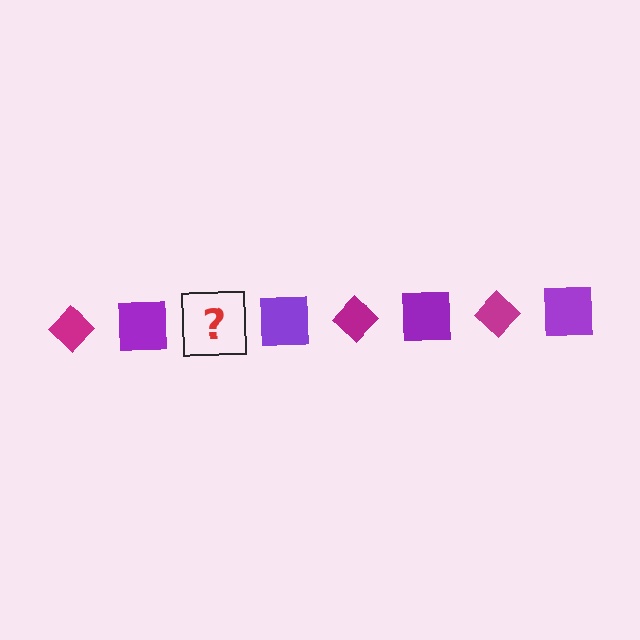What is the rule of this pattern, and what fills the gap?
The rule is that the pattern alternates between magenta diamond and purple square. The gap should be filled with a magenta diamond.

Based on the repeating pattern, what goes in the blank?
The blank should be a magenta diamond.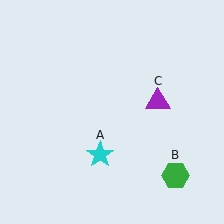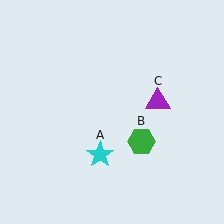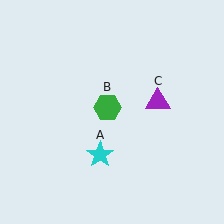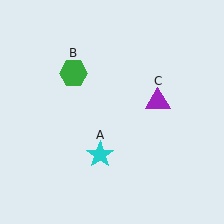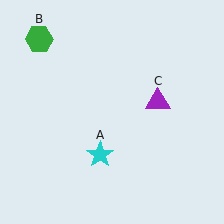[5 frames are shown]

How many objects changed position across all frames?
1 object changed position: green hexagon (object B).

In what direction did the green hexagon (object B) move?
The green hexagon (object B) moved up and to the left.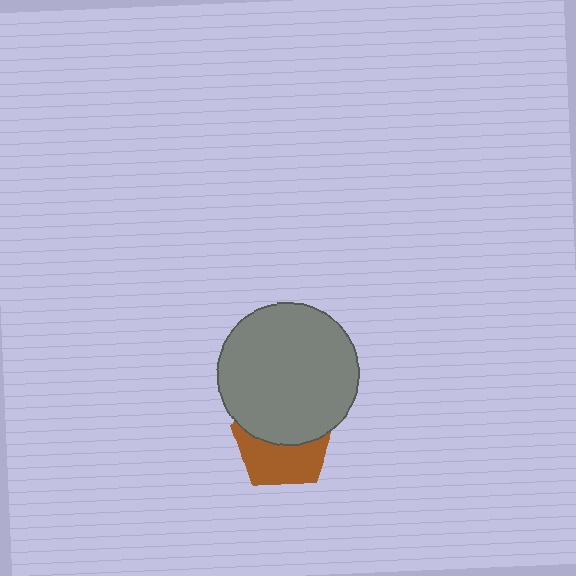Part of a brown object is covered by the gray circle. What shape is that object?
It is a pentagon.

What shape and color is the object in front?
The object in front is a gray circle.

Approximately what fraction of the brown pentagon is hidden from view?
Roughly 50% of the brown pentagon is hidden behind the gray circle.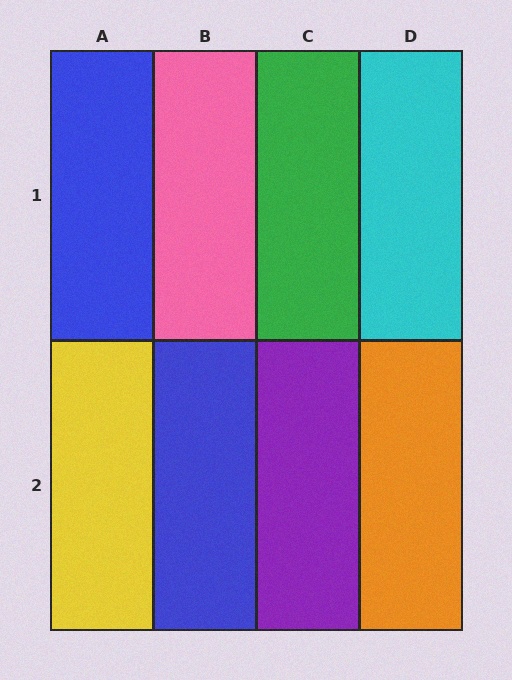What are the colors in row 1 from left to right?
Blue, pink, green, cyan.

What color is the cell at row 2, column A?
Yellow.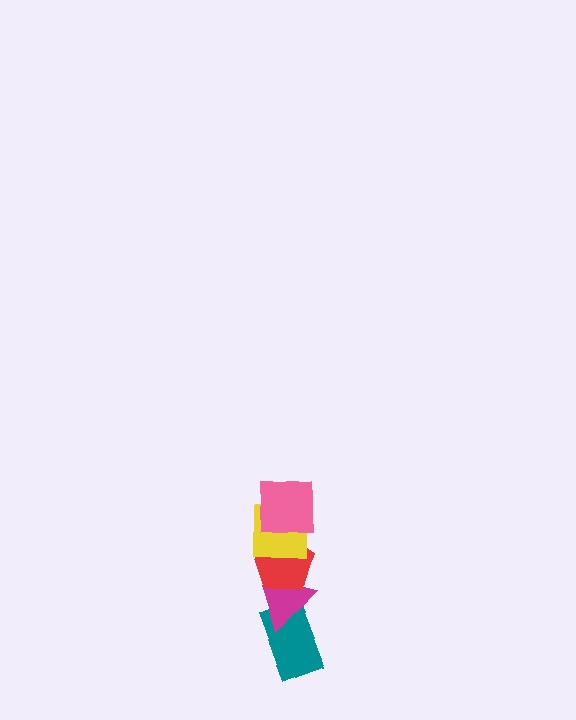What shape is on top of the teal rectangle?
The magenta triangle is on top of the teal rectangle.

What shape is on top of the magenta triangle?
The red pentagon is on top of the magenta triangle.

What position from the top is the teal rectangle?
The teal rectangle is 5th from the top.